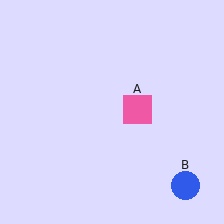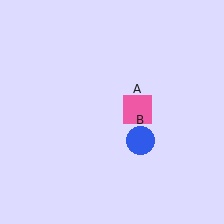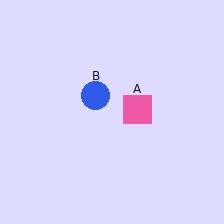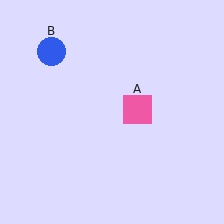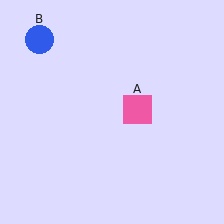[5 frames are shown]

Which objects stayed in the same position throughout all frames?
Pink square (object A) remained stationary.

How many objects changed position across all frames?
1 object changed position: blue circle (object B).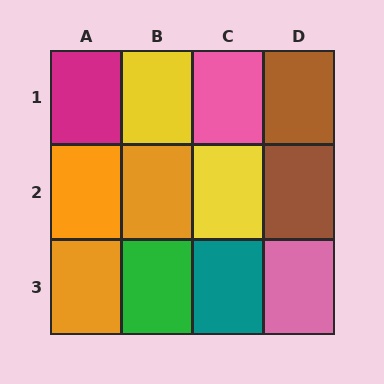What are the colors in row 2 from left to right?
Orange, orange, yellow, brown.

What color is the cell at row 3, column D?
Pink.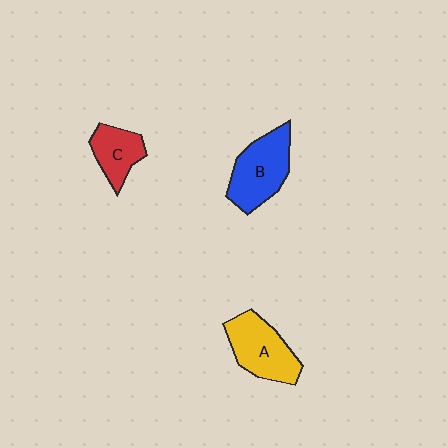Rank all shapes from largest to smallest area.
From largest to smallest: B (blue), A (yellow), C (red).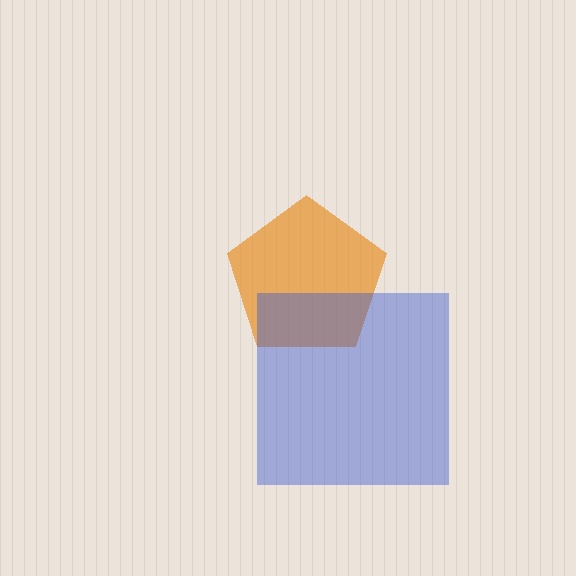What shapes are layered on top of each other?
The layered shapes are: an orange pentagon, a blue square.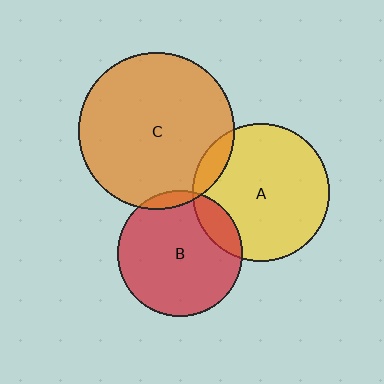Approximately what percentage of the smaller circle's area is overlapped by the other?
Approximately 15%.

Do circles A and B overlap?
Yes.